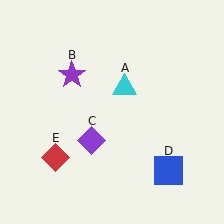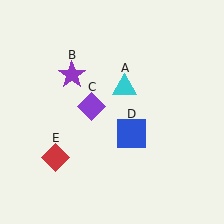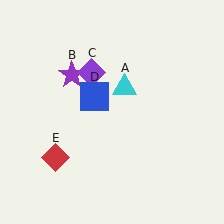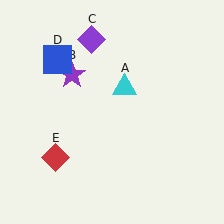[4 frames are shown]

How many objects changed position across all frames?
2 objects changed position: purple diamond (object C), blue square (object D).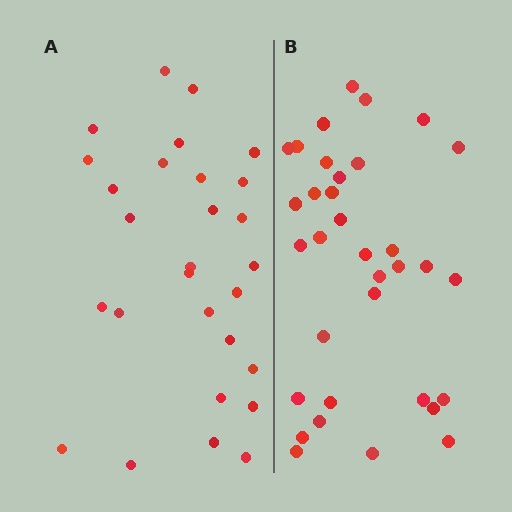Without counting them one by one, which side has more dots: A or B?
Region B (the right region) has more dots.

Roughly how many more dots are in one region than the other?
Region B has about 6 more dots than region A.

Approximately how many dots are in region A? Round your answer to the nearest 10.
About 30 dots. (The exact count is 28, which rounds to 30.)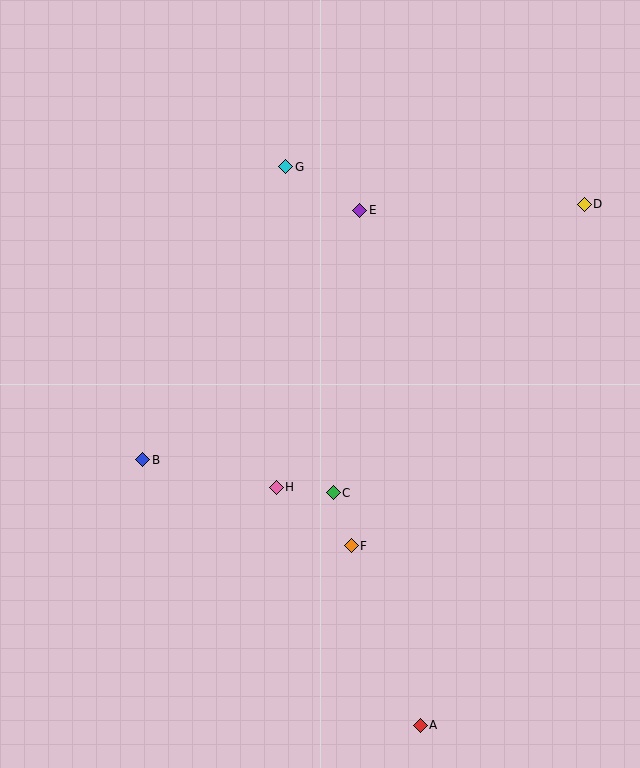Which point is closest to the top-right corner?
Point D is closest to the top-right corner.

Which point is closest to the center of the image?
Point C at (333, 493) is closest to the center.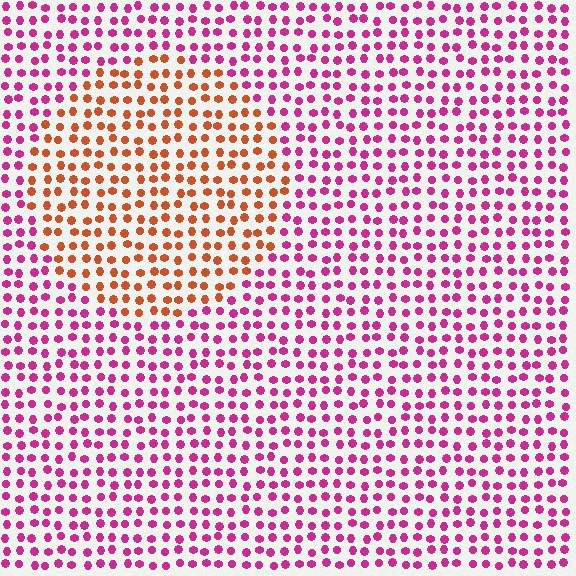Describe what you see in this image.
The image is filled with small magenta elements in a uniform arrangement. A circle-shaped region is visible where the elements are tinted to a slightly different hue, forming a subtle color boundary.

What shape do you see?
I see a circle.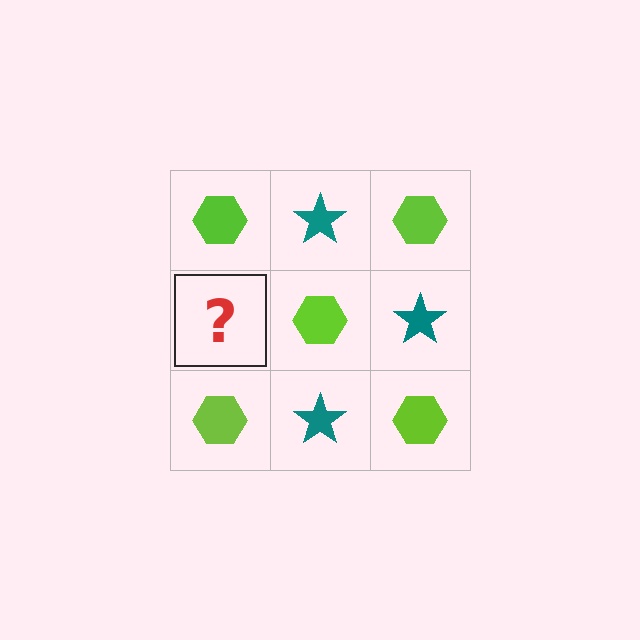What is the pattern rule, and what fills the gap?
The rule is that it alternates lime hexagon and teal star in a checkerboard pattern. The gap should be filled with a teal star.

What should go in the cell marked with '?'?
The missing cell should contain a teal star.